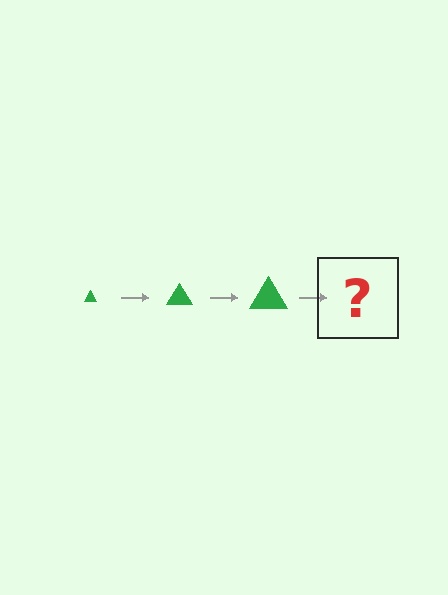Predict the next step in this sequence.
The next step is a green triangle, larger than the previous one.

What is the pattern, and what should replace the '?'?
The pattern is that the triangle gets progressively larger each step. The '?' should be a green triangle, larger than the previous one.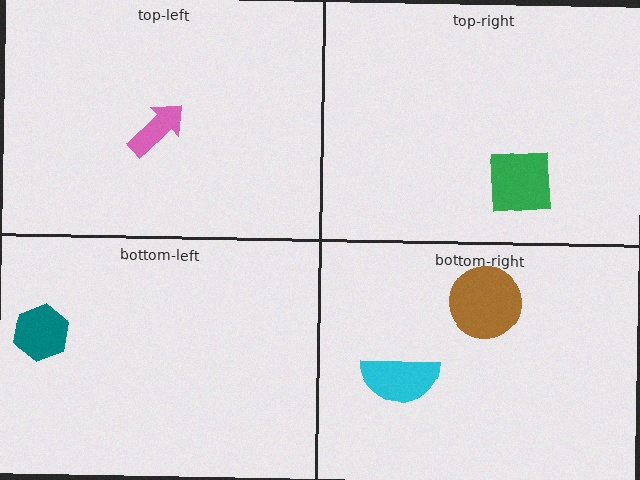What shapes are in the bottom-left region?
The teal hexagon.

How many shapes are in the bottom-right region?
2.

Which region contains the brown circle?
The bottom-right region.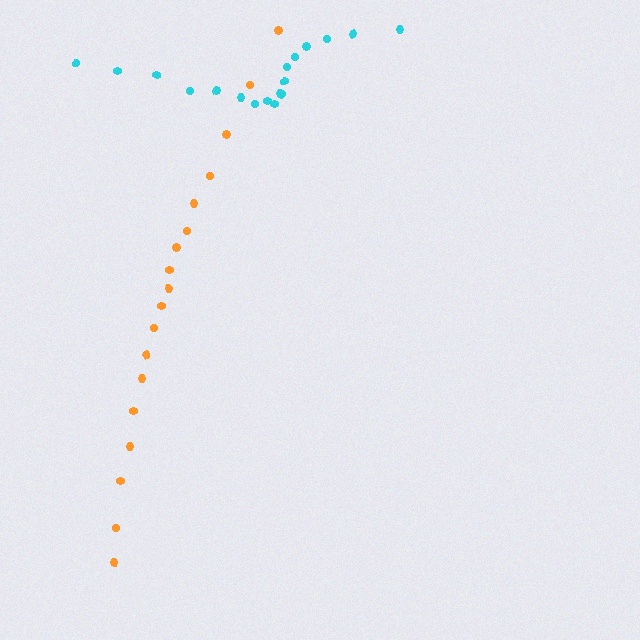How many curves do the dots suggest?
There are 2 distinct paths.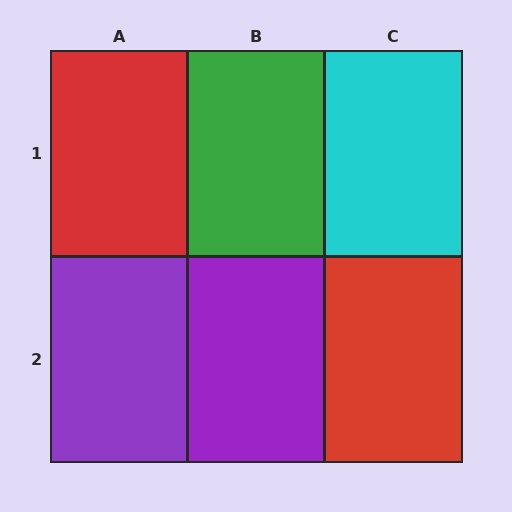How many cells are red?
2 cells are red.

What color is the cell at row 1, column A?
Red.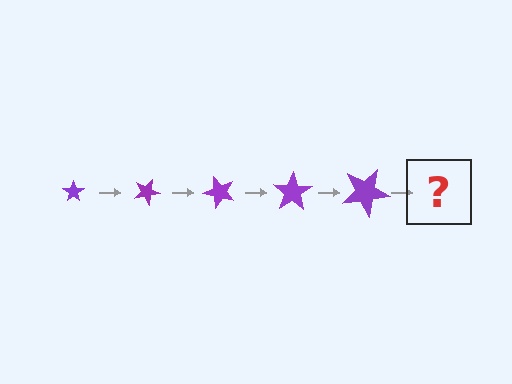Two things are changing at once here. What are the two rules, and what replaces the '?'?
The two rules are that the star grows larger each step and it rotates 25 degrees each step. The '?' should be a star, larger than the previous one and rotated 125 degrees from the start.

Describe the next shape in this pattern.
It should be a star, larger than the previous one and rotated 125 degrees from the start.